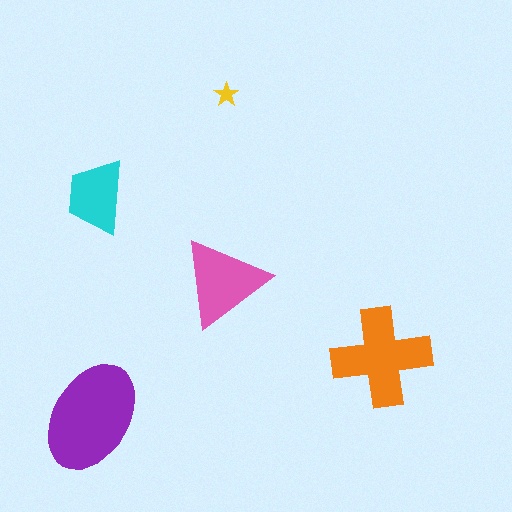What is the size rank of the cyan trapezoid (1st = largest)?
4th.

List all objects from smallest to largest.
The yellow star, the cyan trapezoid, the pink triangle, the orange cross, the purple ellipse.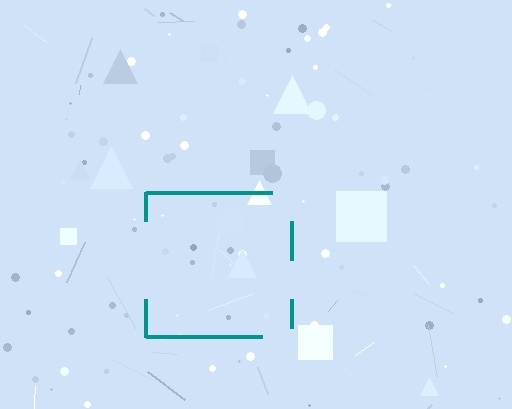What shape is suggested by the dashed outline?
The dashed outline suggests a square.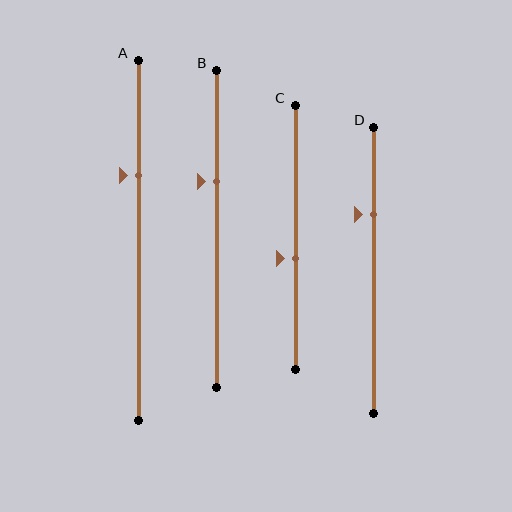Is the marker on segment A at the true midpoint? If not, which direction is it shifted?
No, the marker on segment A is shifted upward by about 18% of the segment length.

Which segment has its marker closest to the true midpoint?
Segment C has its marker closest to the true midpoint.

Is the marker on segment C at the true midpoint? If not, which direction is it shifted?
No, the marker on segment C is shifted downward by about 8% of the segment length.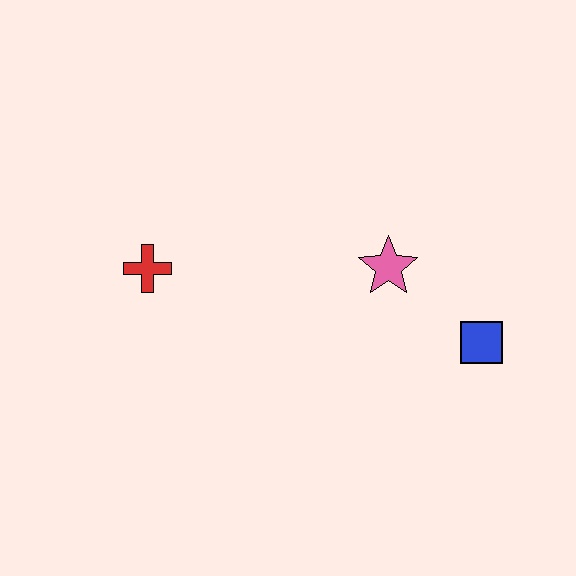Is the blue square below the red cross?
Yes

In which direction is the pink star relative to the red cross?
The pink star is to the right of the red cross.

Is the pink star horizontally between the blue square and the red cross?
Yes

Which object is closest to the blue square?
The pink star is closest to the blue square.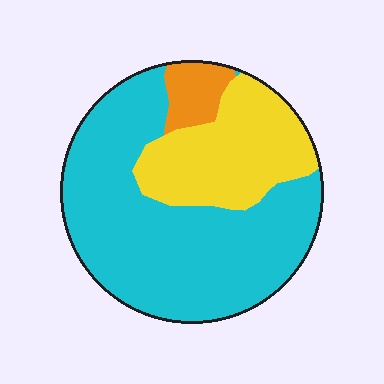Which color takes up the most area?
Cyan, at roughly 65%.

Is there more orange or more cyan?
Cyan.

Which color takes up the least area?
Orange, at roughly 5%.